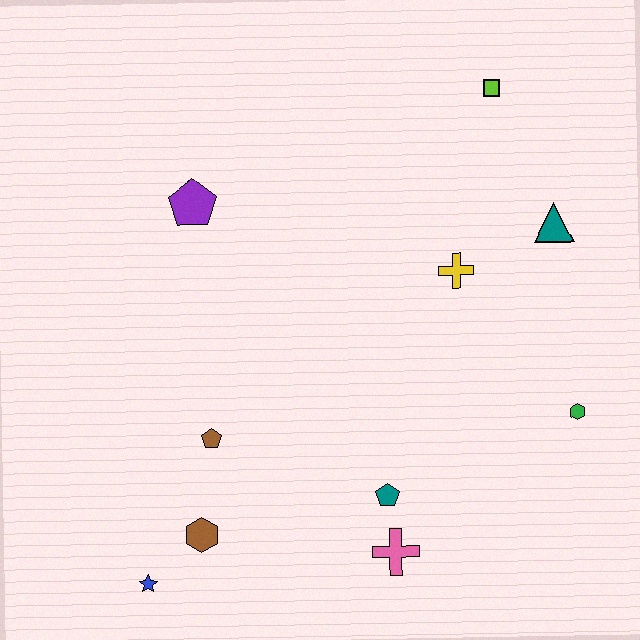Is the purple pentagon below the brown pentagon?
No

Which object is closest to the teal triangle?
The yellow cross is closest to the teal triangle.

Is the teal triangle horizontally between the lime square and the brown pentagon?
No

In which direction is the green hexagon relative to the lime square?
The green hexagon is below the lime square.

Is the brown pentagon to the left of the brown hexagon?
No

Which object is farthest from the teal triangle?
The blue star is farthest from the teal triangle.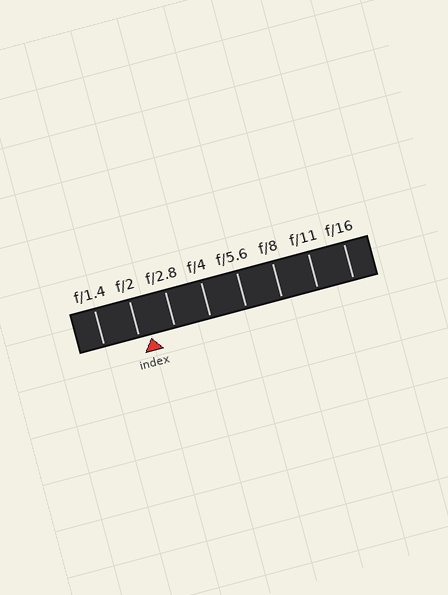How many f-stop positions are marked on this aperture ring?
There are 8 f-stop positions marked.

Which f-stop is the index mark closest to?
The index mark is closest to f/2.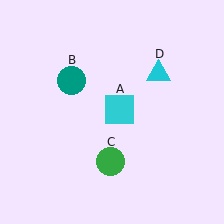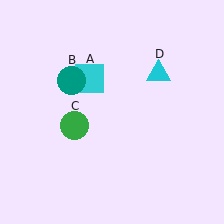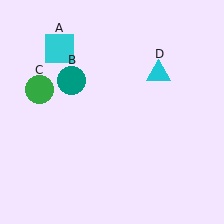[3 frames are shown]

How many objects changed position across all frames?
2 objects changed position: cyan square (object A), green circle (object C).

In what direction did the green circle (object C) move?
The green circle (object C) moved up and to the left.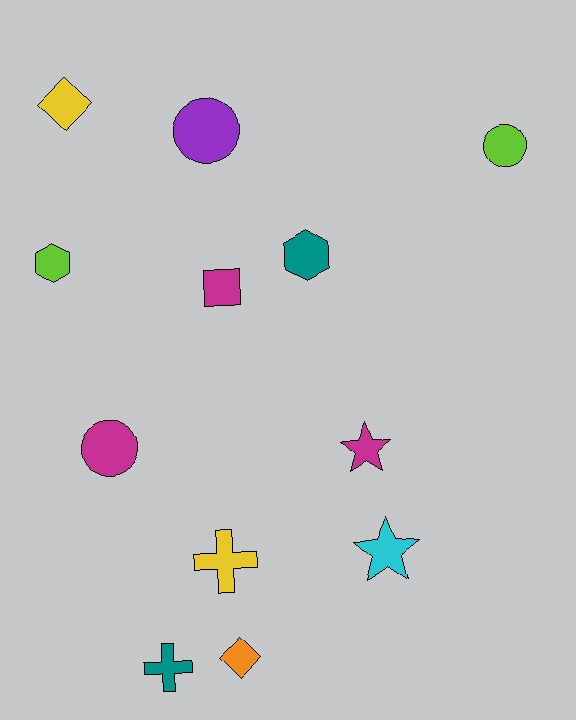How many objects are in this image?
There are 12 objects.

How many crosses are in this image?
There are 2 crosses.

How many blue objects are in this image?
There are no blue objects.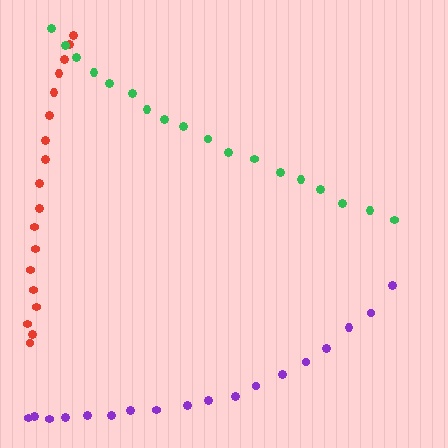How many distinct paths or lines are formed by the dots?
There are 3 distinct paths.